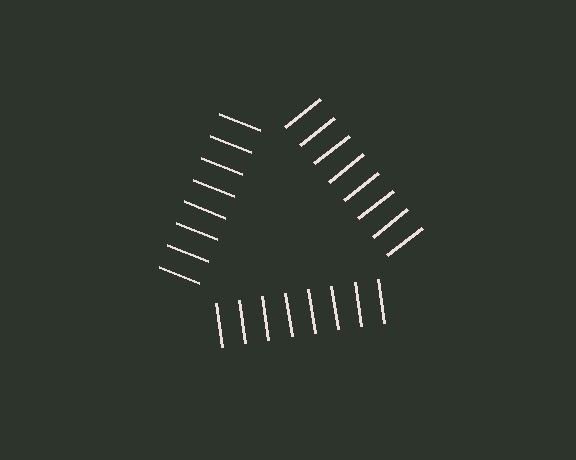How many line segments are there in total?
24 — 8 along each of the 3 edges.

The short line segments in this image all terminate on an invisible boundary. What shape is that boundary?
An illusory triangle — the line segments terminate on its edges but no continuous stroke is drawn.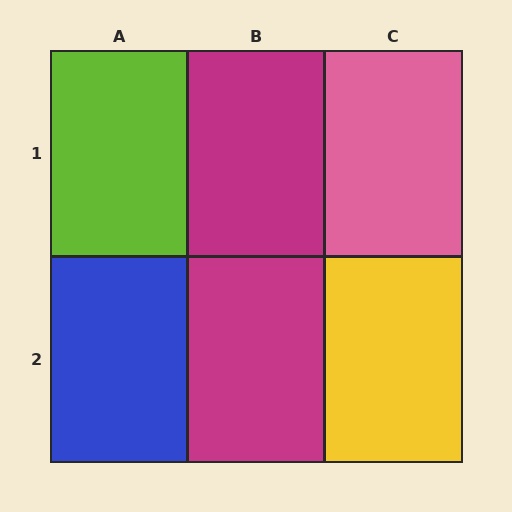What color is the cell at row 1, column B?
Magenta.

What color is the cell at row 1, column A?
Lime.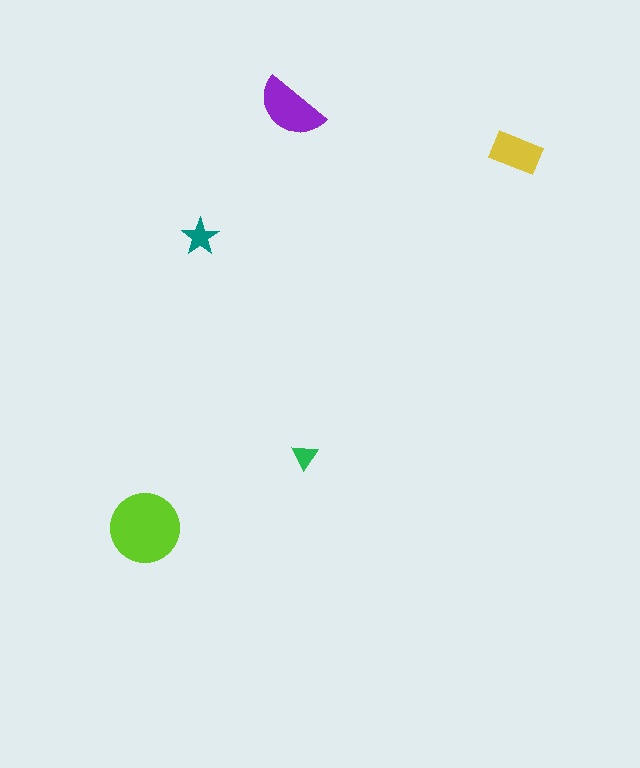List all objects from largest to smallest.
The lime circle, the purple semicircle, the yellow rectangle, the teal star, the green triangle.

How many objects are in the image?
There are 5 objects in the image.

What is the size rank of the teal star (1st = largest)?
4th.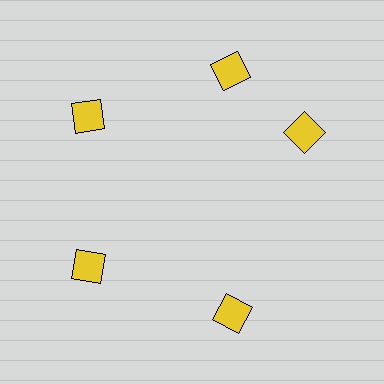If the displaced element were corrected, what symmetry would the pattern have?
It would have 5-fold rotational symmetry — the pattern would map onto itself every 72 degrees.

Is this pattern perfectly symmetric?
No. The 5 yellow squares are arranged in a ring, but one element near the 3 o'clock position is rotated out of alignment along the ring, breaking the 5-fold rotational symmetry.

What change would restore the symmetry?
The symmetry would be restored by rotating it back into even spacing with its neighbors so that all 5 squares sit at equal angles and equal distance from the center.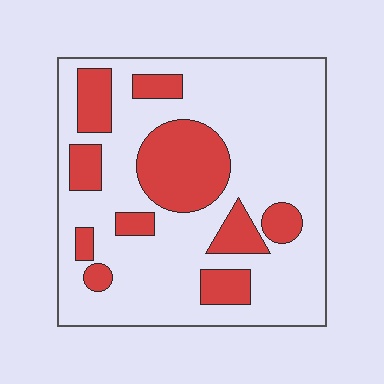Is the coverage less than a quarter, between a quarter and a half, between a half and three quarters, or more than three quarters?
Between a quarter and a half.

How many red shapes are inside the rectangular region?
10.